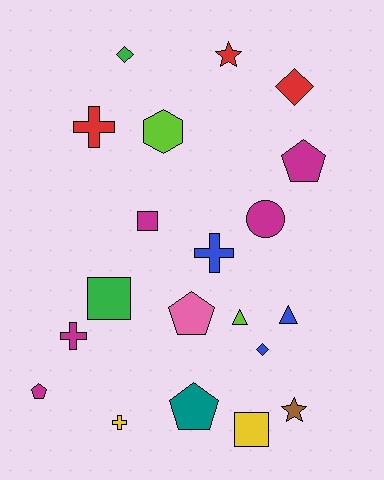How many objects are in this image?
There are 20 objects.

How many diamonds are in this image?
There are 3 diamonds.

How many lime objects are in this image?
There are 2 lime objects.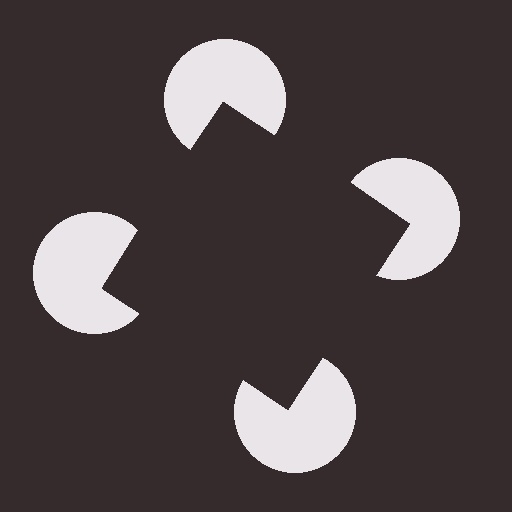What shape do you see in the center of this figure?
An illusory square — its edges are inferred from the aligned wedge cuts in the pac-man discs, not physically drawn.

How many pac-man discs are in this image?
There are 4 — one at each vertex of the illusory square.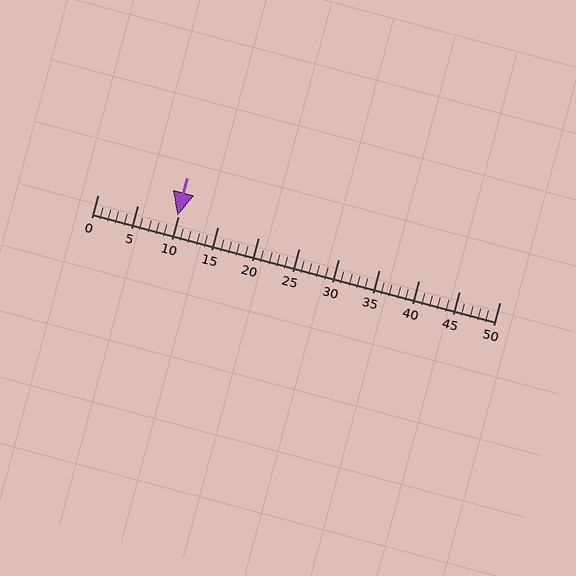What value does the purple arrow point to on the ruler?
The purple arrow points to approximately 10.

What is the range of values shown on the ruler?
The ruler shows values from 0 to 50.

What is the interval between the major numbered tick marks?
The major tick marks are spaced 5 units apart.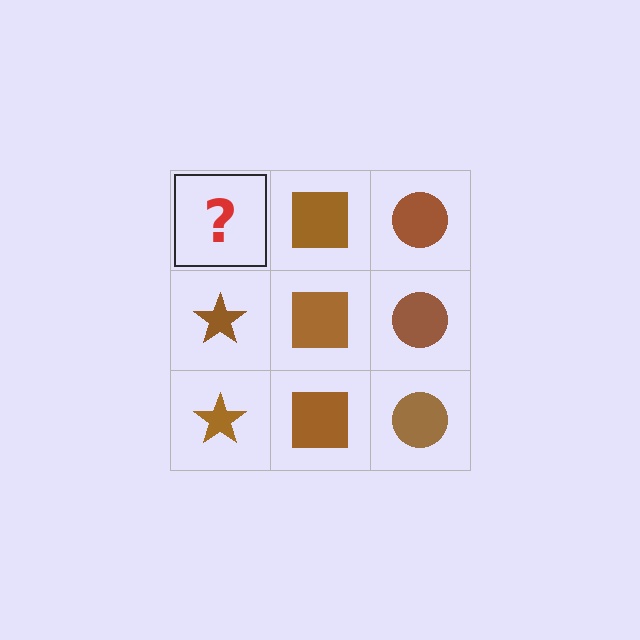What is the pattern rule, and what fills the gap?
The rule is that each column has a consistent shape. The gap should be filled with a brown star.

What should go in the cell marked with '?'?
The missing cell should contain a brown star.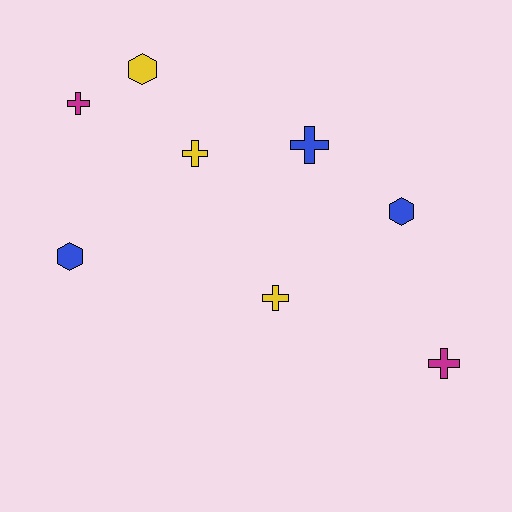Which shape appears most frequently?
Cross, with 5 objects.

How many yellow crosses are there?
There are 2 yellow crosses.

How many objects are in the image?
There are 8 objects.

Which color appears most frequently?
Yellow, with 3 objects.